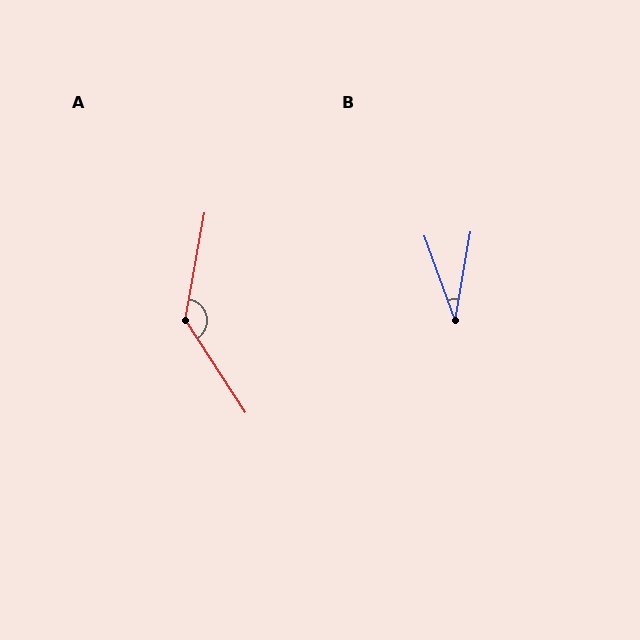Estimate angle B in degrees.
Approximately 30 degrees.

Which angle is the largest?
A, at approximately 137 degrees.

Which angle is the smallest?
B, at approximately 30 degrees.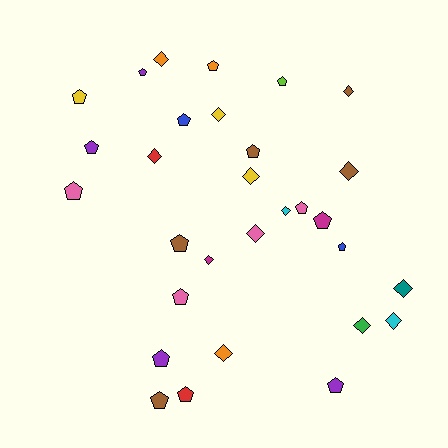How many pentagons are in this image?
There are 17 pentagons.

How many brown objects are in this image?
There are 5 brown objects.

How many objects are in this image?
There are 30 objects.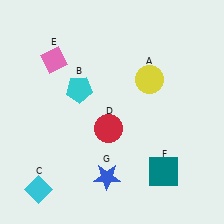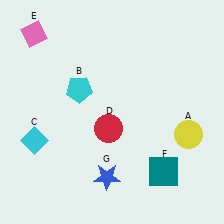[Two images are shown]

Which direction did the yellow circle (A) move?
The yellow circle (A) moved down.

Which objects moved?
The objects that moved are: the yellow circle (A), the cyan diamond (C), the pink diamond (E).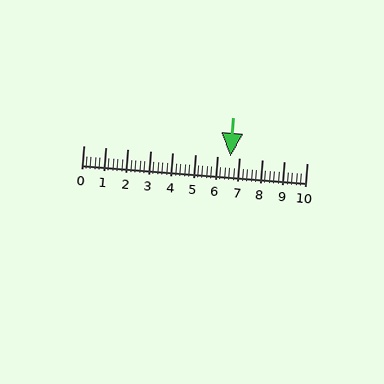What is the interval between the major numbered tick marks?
The major tick marks are spaced 1 units apart.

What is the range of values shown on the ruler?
The ruler shows values from 0 to 10.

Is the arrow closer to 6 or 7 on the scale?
The arrow is closer to 7.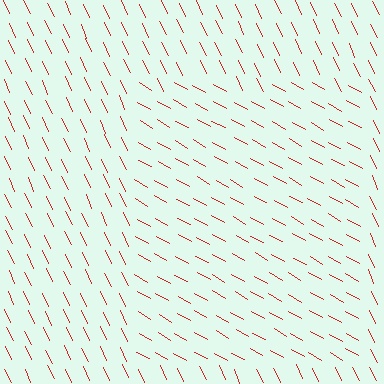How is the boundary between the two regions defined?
The boundary is defined purely by a change in line orientation (approximately 36 degrees difference). All lines are the same color and thickness.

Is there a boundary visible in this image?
Yes, there is a texture boundary formed by a change in line orientation.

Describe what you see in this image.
The image is filled with small red line segments. A rectangle region in the image has lines oriented differently from the surrounding lines, creating a visible texture boundary.